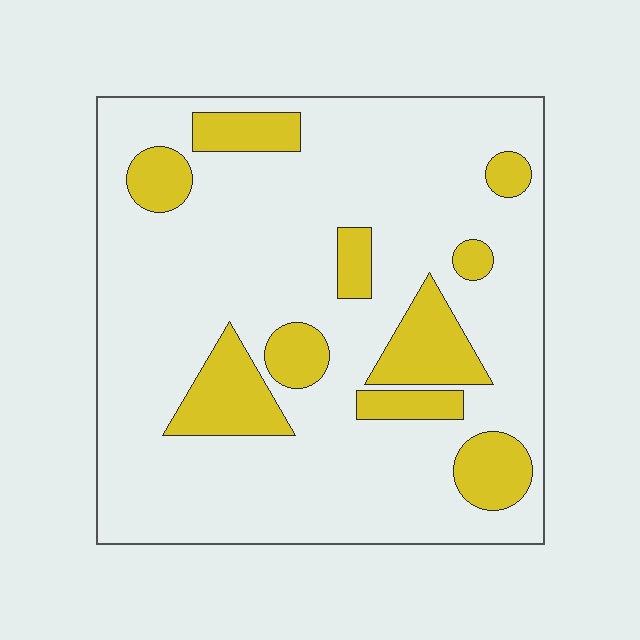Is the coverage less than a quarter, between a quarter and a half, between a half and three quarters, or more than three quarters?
Less than a quarter.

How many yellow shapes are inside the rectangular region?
10.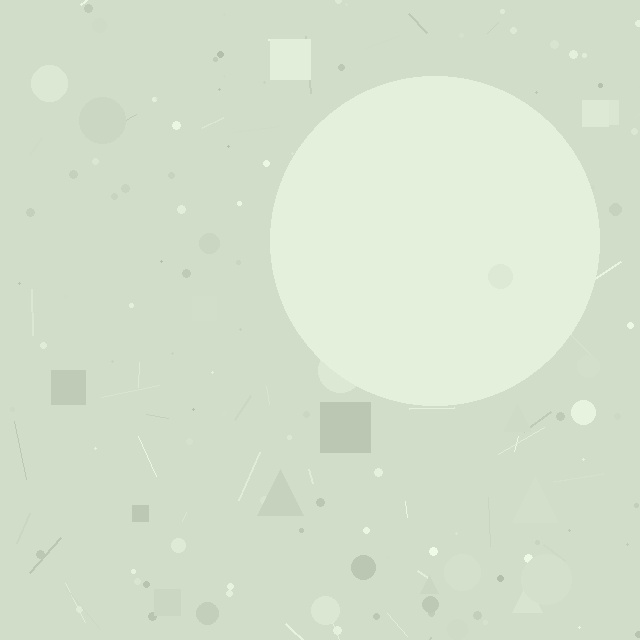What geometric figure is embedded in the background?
A circle is embedded in the background.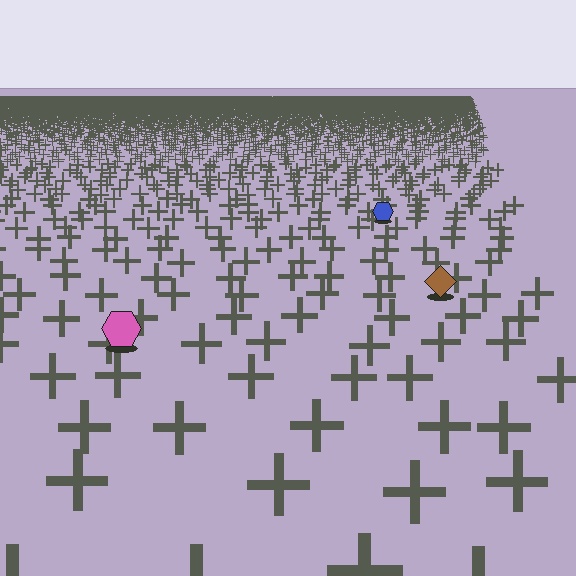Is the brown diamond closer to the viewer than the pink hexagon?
No. The pink hexagon is closer — you can tell from the texture gradient: the ground texture is coarser near it.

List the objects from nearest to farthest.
From nearest to farthest: the pink hexagon, the brown diamond, the blue hexagon.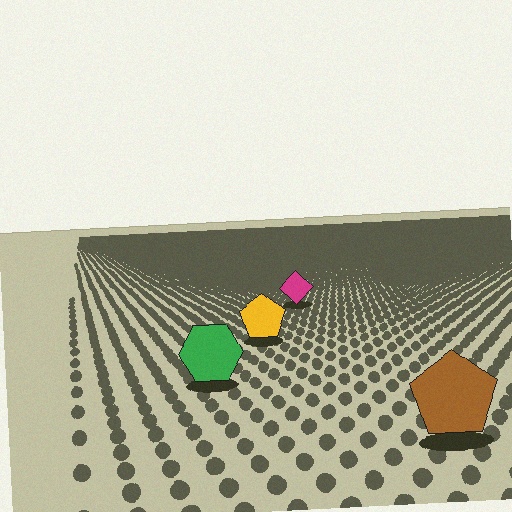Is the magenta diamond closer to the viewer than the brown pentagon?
No. The brown pentagon is closer — you can tell from the texture gradient: the ground texture is coarser near it.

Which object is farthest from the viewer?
The magenta diamond is farthest from the viewer. It appears smaller and the ground texture around it is denser.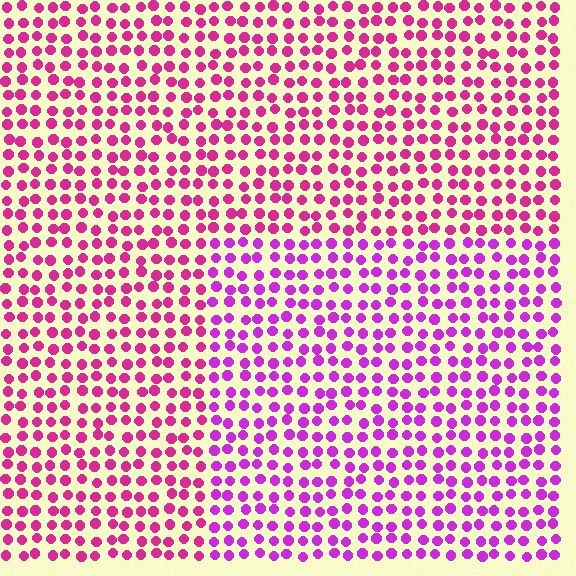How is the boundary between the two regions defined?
The boundary is defined purely by a slight shift in hue (about 28 degrees). Spacing, size, and orientation are identical on both sides.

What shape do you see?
I see a rectangle.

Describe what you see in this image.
The image is filled with small magenta elements in a uniform arrangement. A rectangle-shaped region is visible where the elements are tinted to a slightly different hue, forming a subtle color boundary.